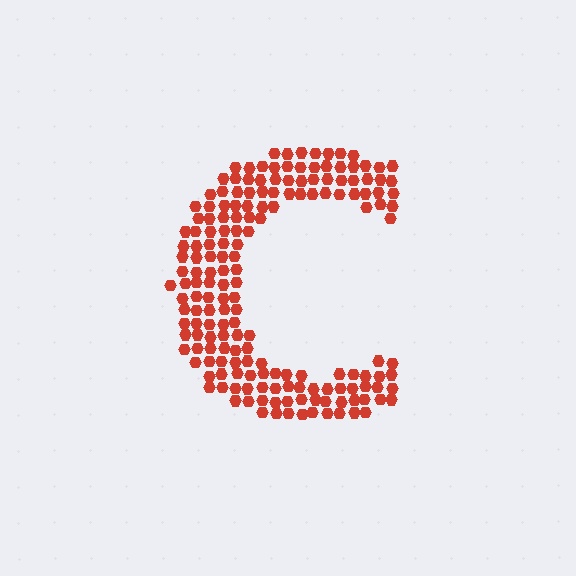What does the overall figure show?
The overall figure shows the letter C.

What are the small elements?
The small elements are hexagons.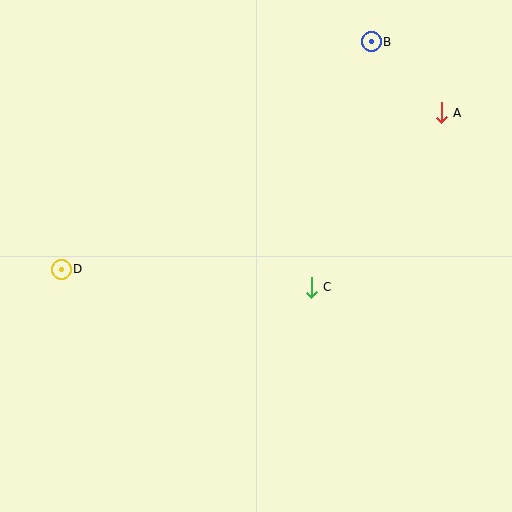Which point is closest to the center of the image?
Point C at (311, 287) is closest to the center.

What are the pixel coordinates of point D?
Point D is at (61, 269).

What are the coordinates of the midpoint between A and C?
The midpoint between A and C is at (376, 200).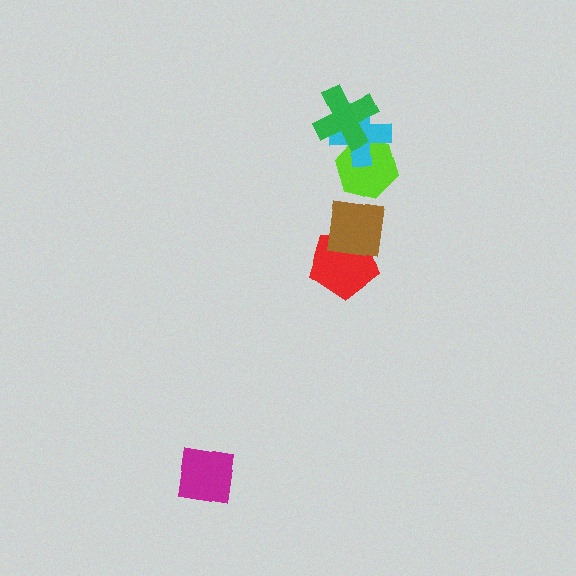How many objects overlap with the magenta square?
0 objects overlap with the magenta square.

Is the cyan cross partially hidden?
Yes, it is partially covered by another shape.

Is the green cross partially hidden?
No, no other shape covers it.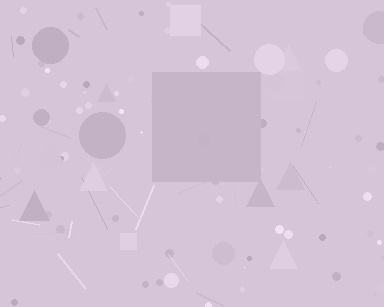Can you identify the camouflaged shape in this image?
The camouflaged shape is a square.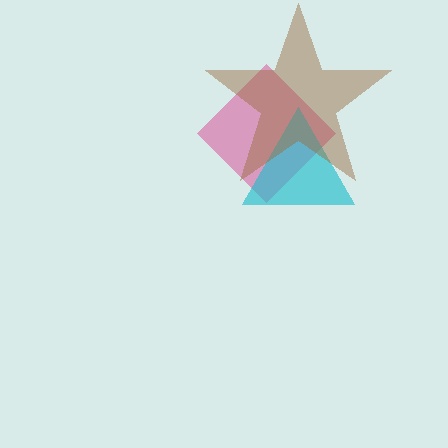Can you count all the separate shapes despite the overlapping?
Yes, there are 3 separate shapes.